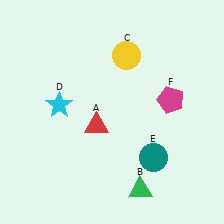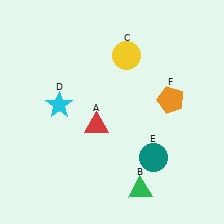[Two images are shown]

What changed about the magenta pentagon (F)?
In Image 1, F is magenta. In Image 2, it changed to orange.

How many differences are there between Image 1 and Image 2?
There is 1 difference between the two images.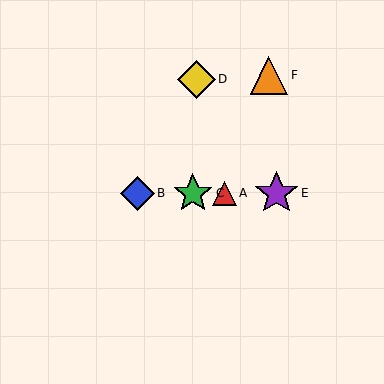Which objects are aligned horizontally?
Objects A, B, C, E are aligned horizontally.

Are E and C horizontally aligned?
Yes, both are at y≈193.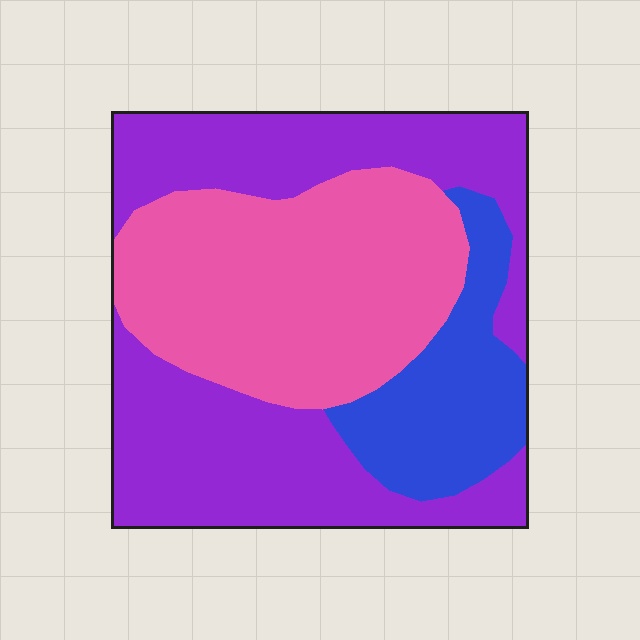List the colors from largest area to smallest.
From largest to smallest: purple, pink, blue.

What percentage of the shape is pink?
Pink takes up about three eighths (3/8) of the shape.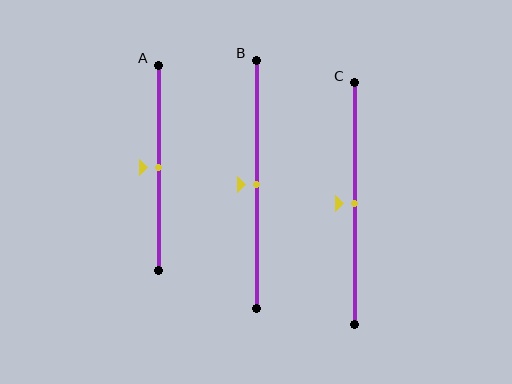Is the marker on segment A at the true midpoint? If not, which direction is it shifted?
Yes, the marker on segment A is at the true midpoint.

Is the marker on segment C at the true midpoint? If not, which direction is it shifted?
Yes, the marker on segment C is at the true midpoint.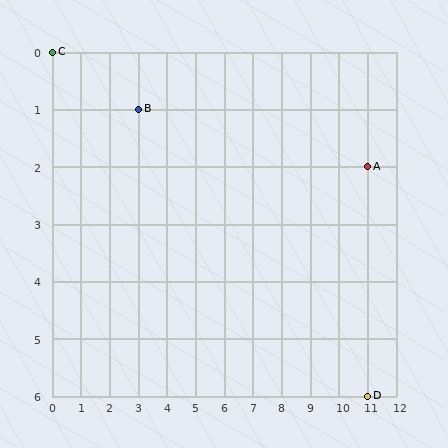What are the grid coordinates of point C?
Point C is at grid coordinates (0, 0).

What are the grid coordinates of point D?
Point D is at grid coordinates (11, 6).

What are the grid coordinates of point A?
Point A is at grid coordinates (11, 2).